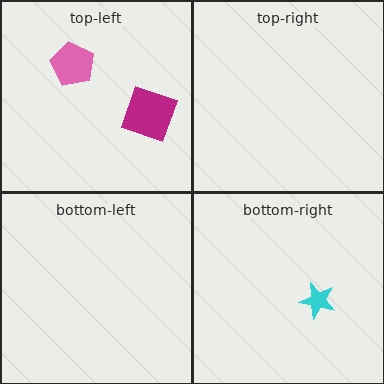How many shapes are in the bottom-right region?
1.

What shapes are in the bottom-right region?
The cyan star.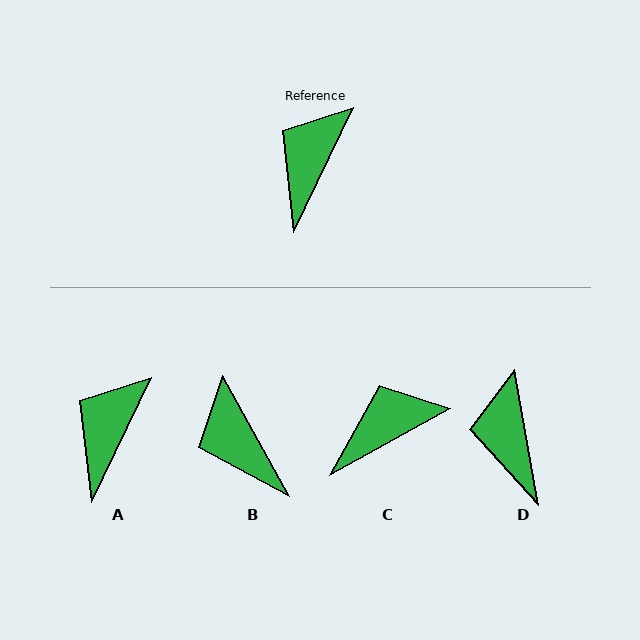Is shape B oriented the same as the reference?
No, it is off by about 55 degrees.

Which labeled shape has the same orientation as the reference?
A.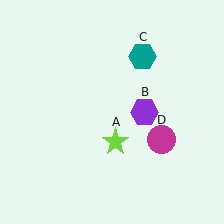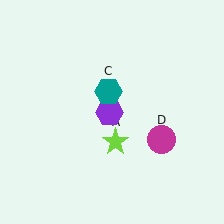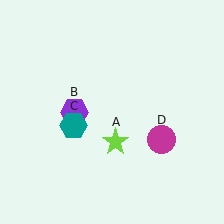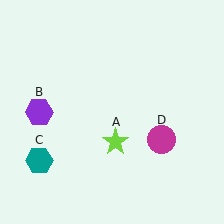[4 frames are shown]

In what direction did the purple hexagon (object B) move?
The purple hexagon (object B) moved left.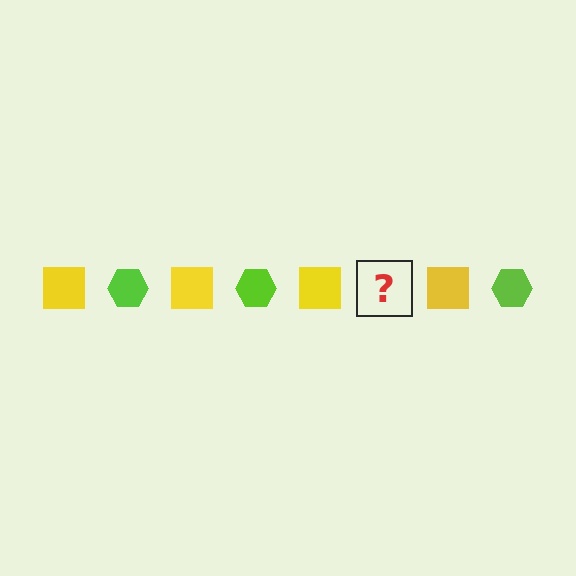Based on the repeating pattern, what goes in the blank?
The blank should be a lime hexagon.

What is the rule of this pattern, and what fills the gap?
The rule is that the pattern alternates between yellow square and lime hexagon. The gap should be filled with a lime hexagon.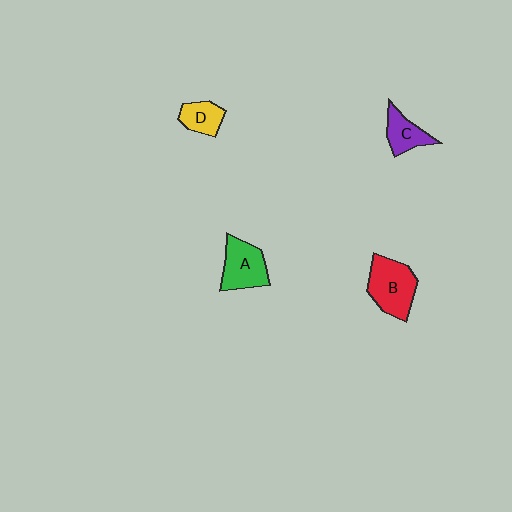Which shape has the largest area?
Shape B (red).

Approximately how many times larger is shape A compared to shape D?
Approximately 1.6 times.